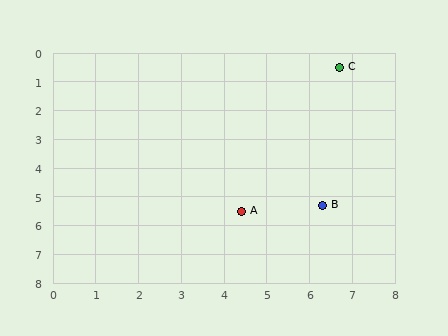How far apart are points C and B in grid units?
Points C and B are about 4.8 grid units apart.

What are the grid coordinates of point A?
Point A is at approximately (4.4, 5.5).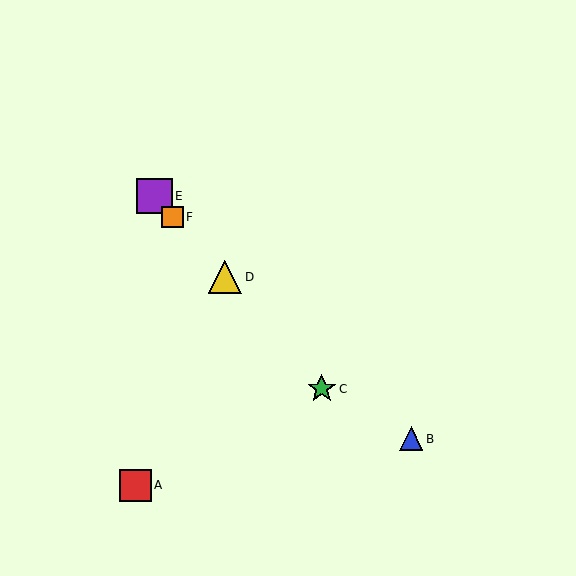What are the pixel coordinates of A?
Object A is at (135, 485).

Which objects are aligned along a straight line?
Objects C, D, E, F are aligned along a straight line.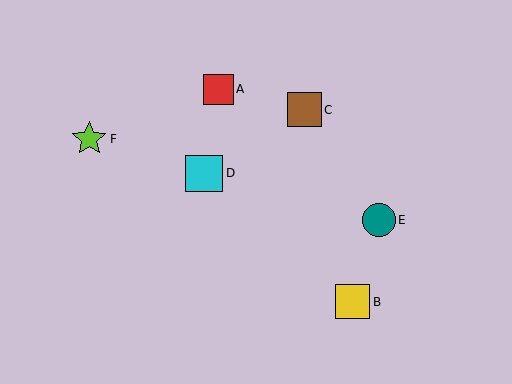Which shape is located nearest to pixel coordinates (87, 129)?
The lime star (labeled F) at (89, 139) is nearest to that location.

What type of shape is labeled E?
Shape E is a teal circle.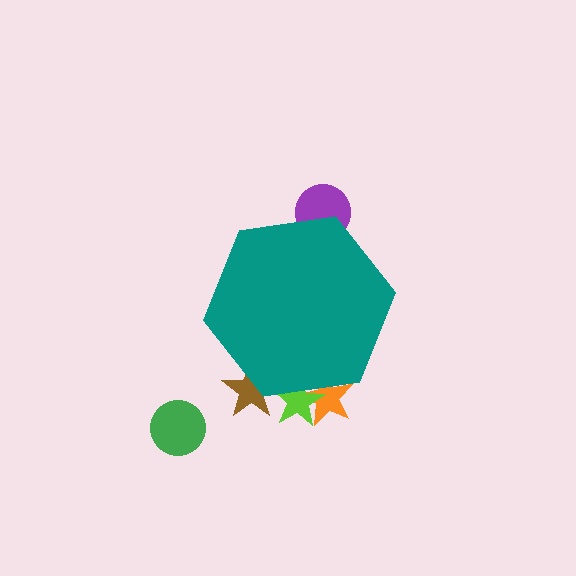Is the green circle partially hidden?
No, the green circle is fully visible.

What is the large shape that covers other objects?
A teal hexagon.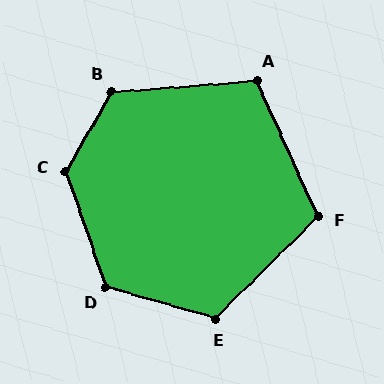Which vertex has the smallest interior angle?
A, at approximately 110 degrees.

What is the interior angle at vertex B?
Approximately 124 degrees (obtuse).